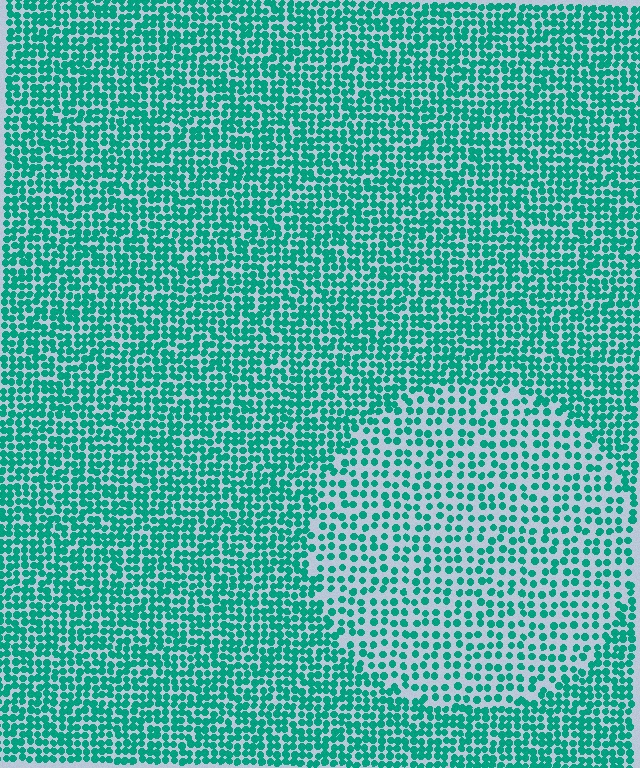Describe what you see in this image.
The image contains small teal elements arranged at two different densities. A circle-shaped region is visible where the elements are less densely packed than the surrounding area.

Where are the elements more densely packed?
The elements are more densely packed outside the circle boundary.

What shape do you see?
I see a circle.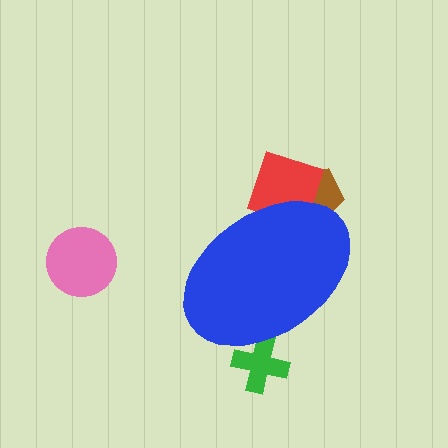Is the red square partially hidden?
Yes, the red square is partially hidden behind the blue ellipse.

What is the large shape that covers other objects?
A blue ellipse.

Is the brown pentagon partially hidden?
Yes, the brown pentagon is partially hidden behind the blue ellipse.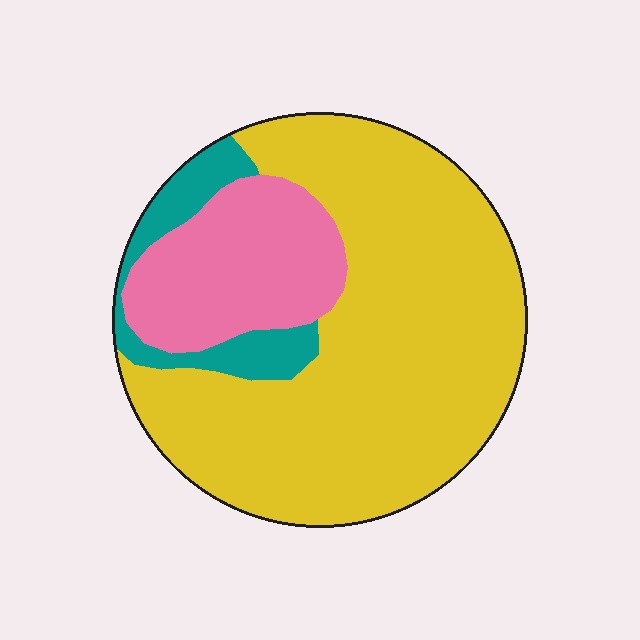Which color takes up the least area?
Teal, at roughly 10%.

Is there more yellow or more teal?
Yellow.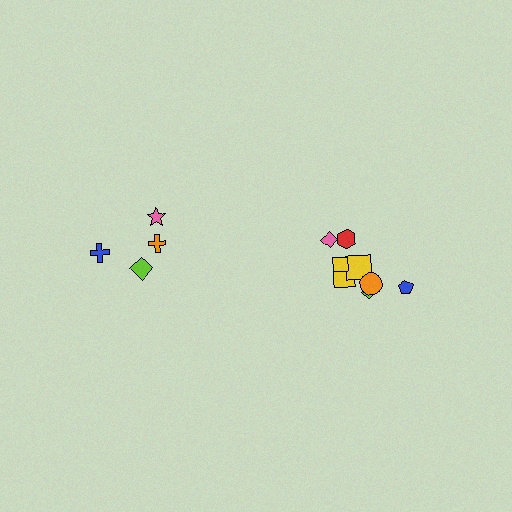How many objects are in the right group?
There are 8 objects.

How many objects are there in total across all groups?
There are 12 objects.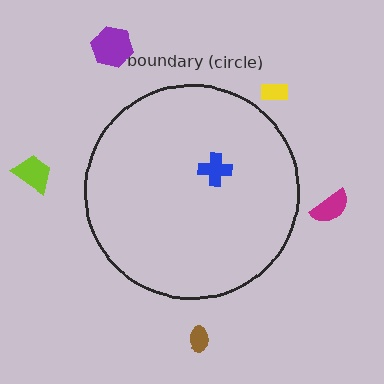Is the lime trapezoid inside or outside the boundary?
Outside.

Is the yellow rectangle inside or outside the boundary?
Outside.